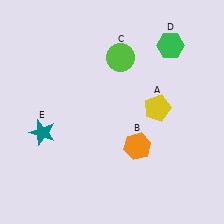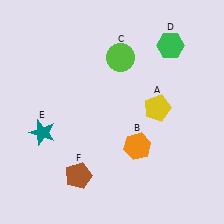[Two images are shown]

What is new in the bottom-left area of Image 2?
A brown pentagon (F) was added in the bottom-left area of Image 2.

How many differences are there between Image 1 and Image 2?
There is 1 difference between the two images.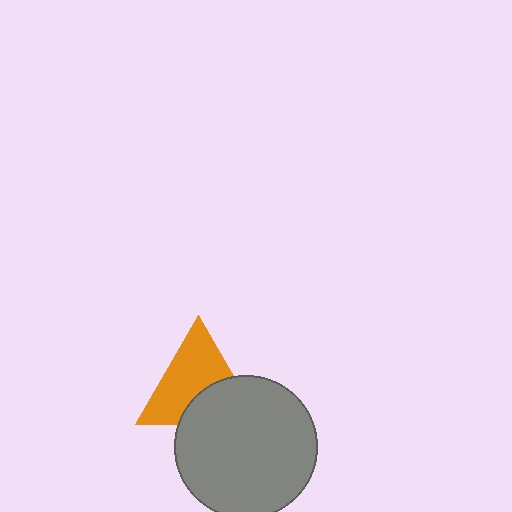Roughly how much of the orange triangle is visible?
About half of it is visible (roughly 63%).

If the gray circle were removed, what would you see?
You would see the complete orange triangle.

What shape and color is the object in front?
The object in front is a gray circle.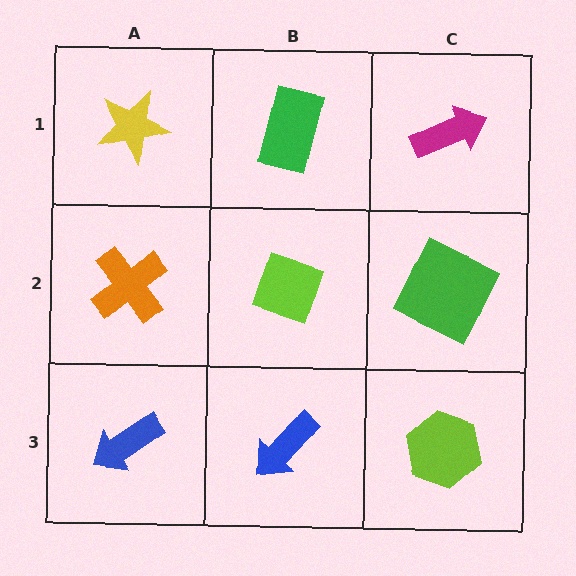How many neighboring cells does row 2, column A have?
3.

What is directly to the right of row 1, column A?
A green rectangle.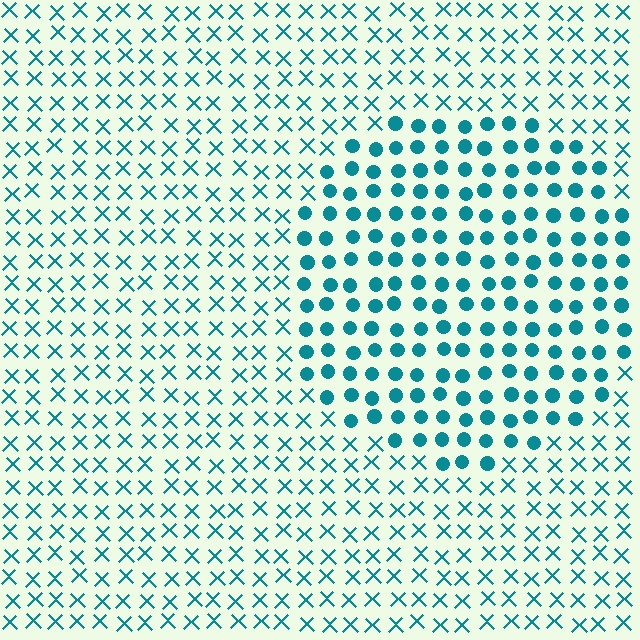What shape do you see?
I see a circle.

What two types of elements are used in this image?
The image uses circles inside the circle region and X marks outside it.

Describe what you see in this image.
The image is filled with small teal elements arranged in a uniform grid. A circle-shaped region contains circles, while the surrounding area contains X marks. The boundary is defined purely by the change in element shape.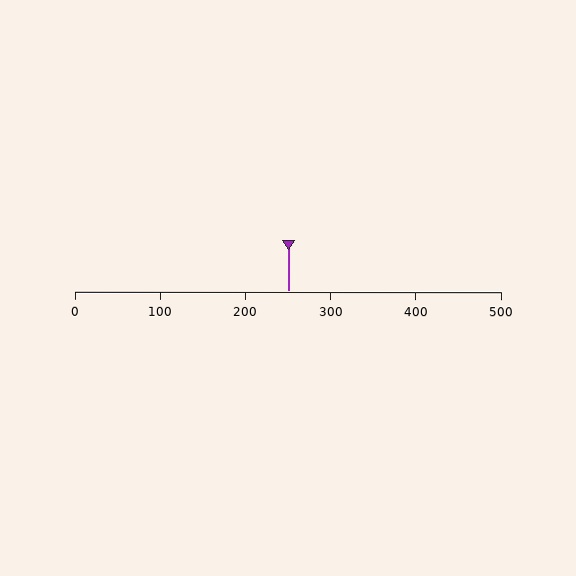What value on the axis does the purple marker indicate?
The marker indicates approximately 250.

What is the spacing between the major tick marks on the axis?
The major ticks are spaced 100 apart.